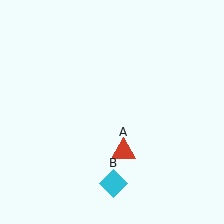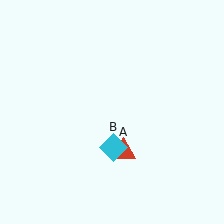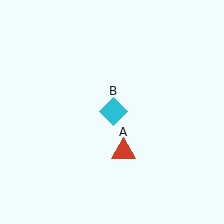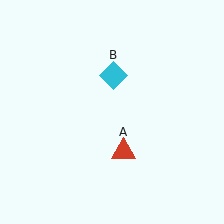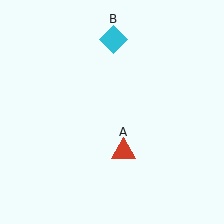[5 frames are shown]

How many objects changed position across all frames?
1 object changed position: cyan diamond (object B).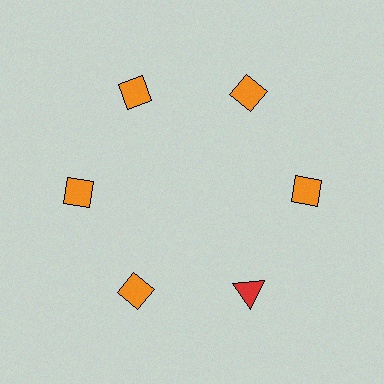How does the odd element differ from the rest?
It differs in both color (red instead of orange) and shape (triangle instead of diamond).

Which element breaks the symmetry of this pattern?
The red triangle at roughly the 5 o'clock position breaks the symmetry. All other shapes are orange diamonds.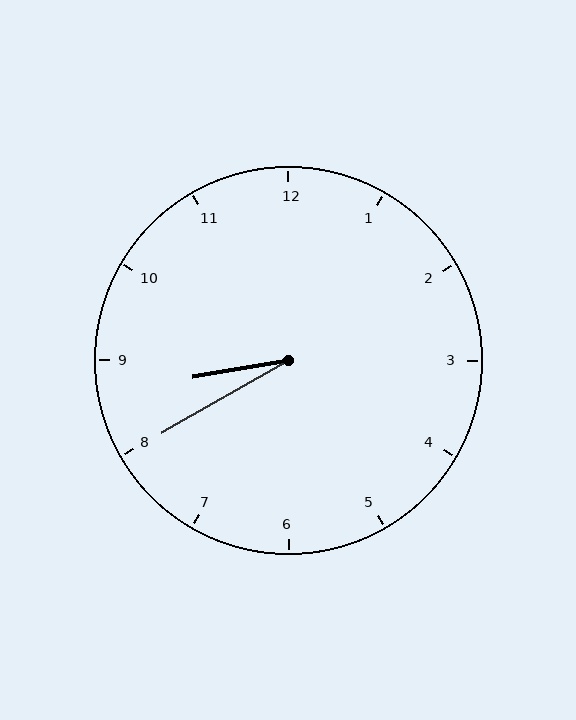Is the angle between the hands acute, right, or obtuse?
It is acute.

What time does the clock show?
8:40.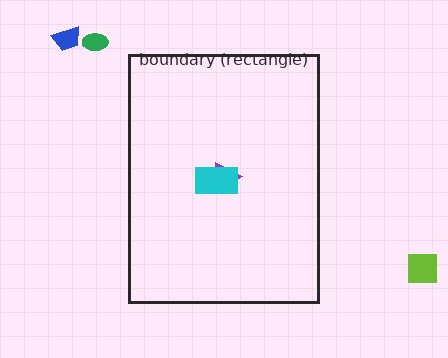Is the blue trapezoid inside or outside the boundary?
Outside.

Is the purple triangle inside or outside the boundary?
Inside.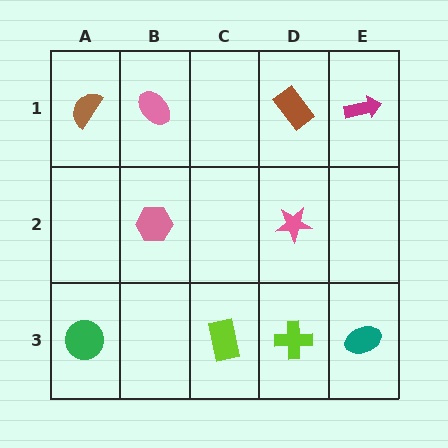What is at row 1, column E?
A magenta arrow.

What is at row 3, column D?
A lime cross.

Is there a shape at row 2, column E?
No, that cell is empty.